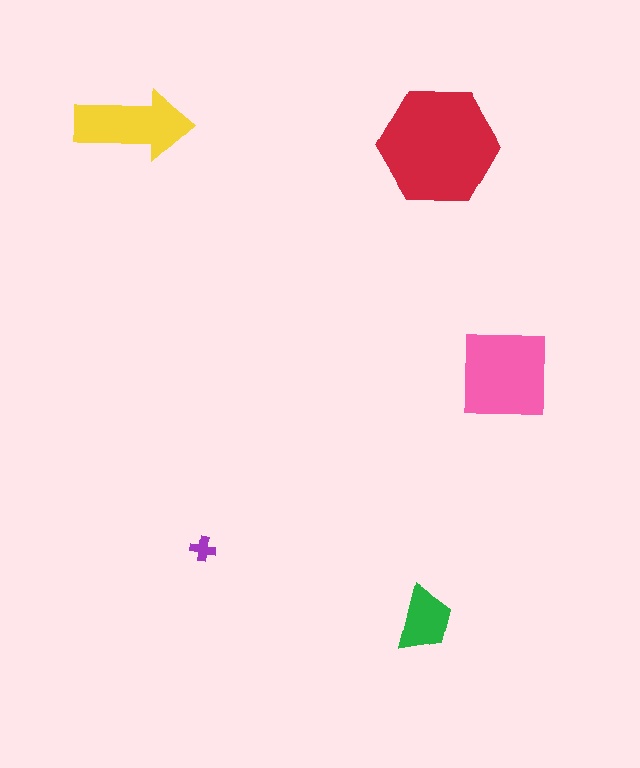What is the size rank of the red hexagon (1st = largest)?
1st.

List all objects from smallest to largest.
The purple cross, the green trapezoid, the yellow arrow, the pink square, the red hexagon.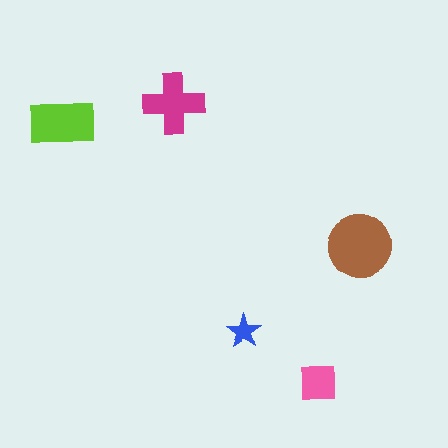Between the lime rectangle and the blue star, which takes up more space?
The lime rectangle.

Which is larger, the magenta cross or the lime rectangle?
The lime rectangle.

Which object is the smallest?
The blue star.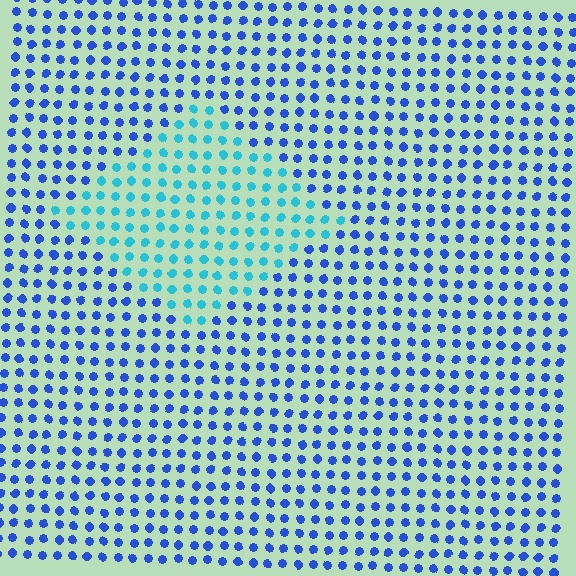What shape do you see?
I see a diamond.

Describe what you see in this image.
The image is filled with small blue elements in a uniform arrangement. A diamond-shaped region is visible where the elements are tinted to a slightly different hue, forming a subtle color boundary.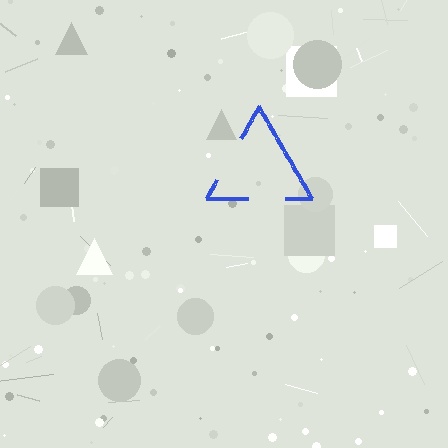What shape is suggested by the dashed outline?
The dashed outline suggests a triangle.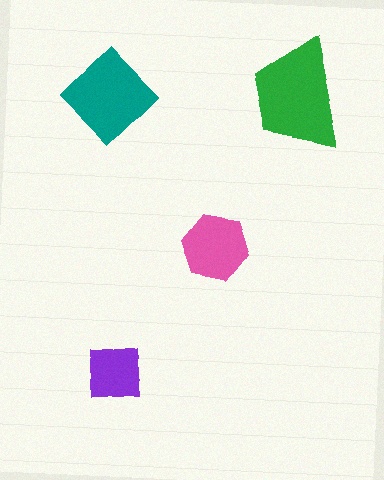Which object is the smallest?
The purple square.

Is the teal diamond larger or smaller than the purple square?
Larger.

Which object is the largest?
The green trapezoid.